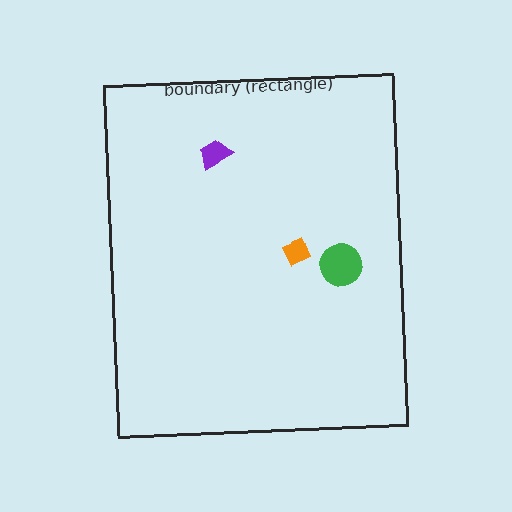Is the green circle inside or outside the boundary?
Inside.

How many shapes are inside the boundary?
3 inside, 0 outside.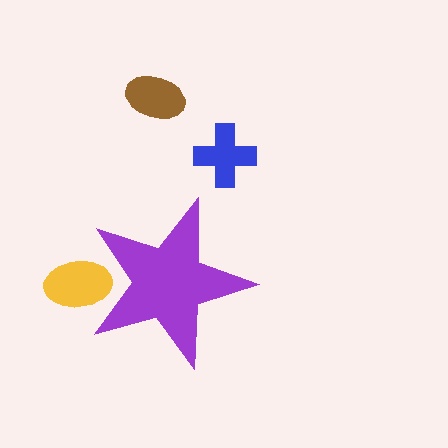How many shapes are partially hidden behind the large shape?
1 shape is partially hidden.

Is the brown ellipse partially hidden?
No, the brown ellipse is fully visible.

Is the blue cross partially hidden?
No, the blue cross is fully visible.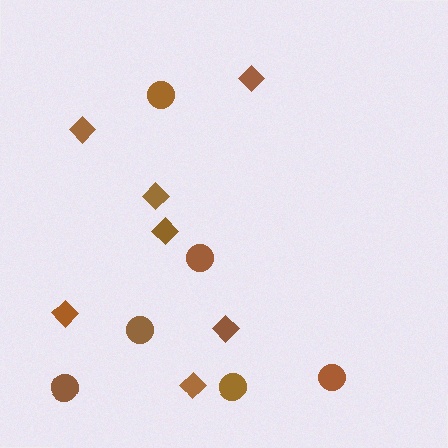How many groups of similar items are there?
There are 2 groups: one group of diamonds (7) and one group of circles (6).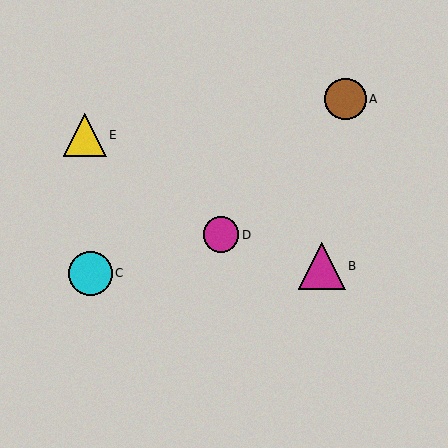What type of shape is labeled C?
Shape C is a cyan circle.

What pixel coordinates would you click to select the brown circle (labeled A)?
Click at (345, 99) to select the brown circle A.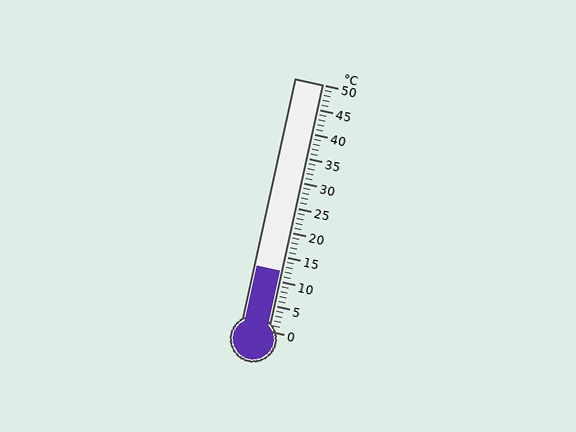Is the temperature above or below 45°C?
The temperature is below 45°C.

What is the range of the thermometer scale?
The thermometer scale ranges from 0°C to 50°C.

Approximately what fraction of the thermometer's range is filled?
The thermometer is filled to approximately 25% of its range.